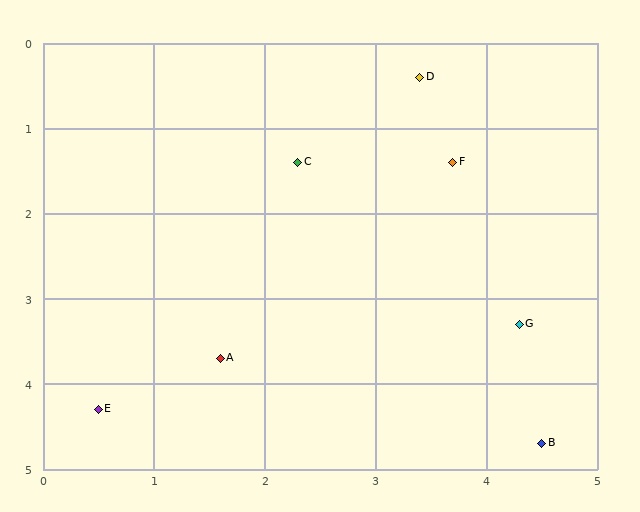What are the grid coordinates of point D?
Point D is at approximately (3.4, 0.4).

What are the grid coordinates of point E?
Point E is at approximately (0.5, 4.3).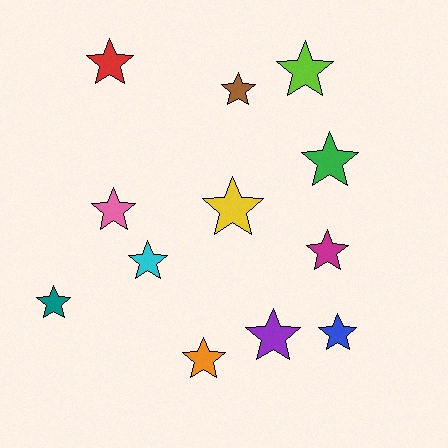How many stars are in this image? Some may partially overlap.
There are 12 stars.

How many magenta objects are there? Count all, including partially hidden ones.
There is 1 magenta object.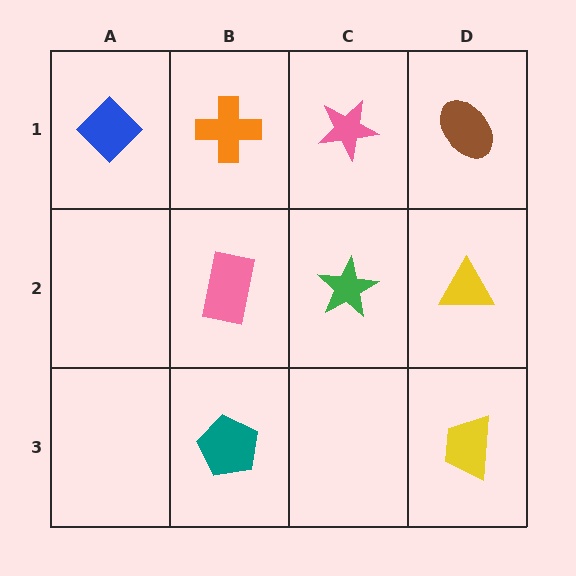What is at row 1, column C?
A pink star.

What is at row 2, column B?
A pink rectangle.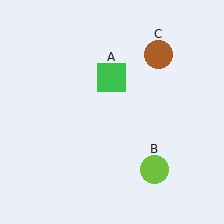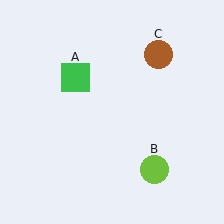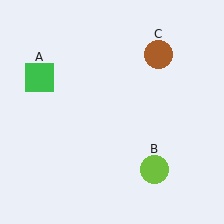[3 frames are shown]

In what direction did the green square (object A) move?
The green square (object A) moved left.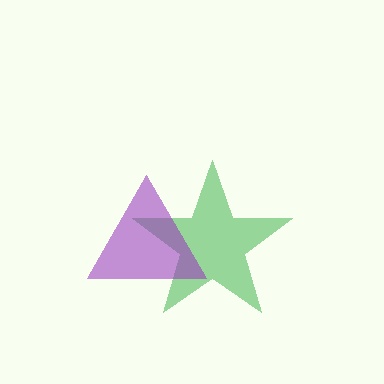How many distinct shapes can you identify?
There are 2 distinct shapes: a green star, a purple triangle.